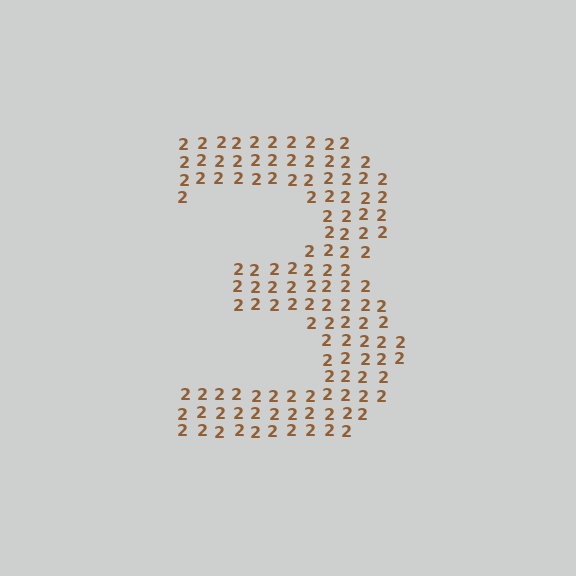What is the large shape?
The large shape is the digit 3.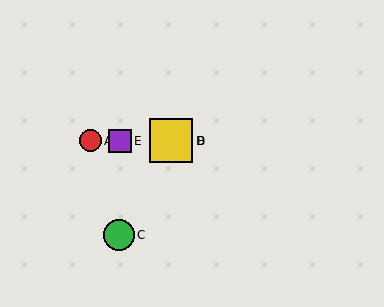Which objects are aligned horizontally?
Objects A, B, D, E are aligned horizontally.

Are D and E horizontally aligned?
Yes, both are at y≈141.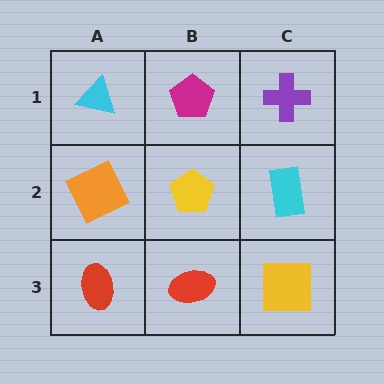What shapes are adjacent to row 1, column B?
A yellow pentagon (row 2, column B), a cyan triangle (row 1, column A), a purple cross (row 1, column C).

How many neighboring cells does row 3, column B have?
3.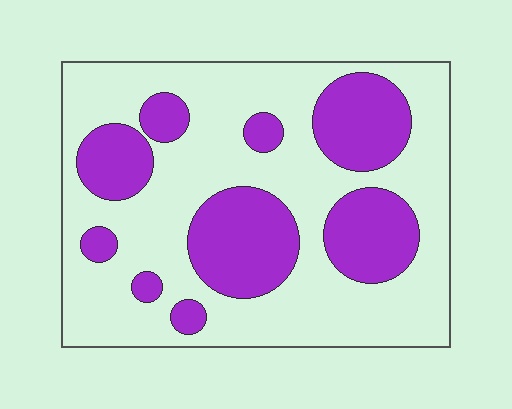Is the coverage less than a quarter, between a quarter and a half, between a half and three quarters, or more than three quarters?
Between a quarter and a half.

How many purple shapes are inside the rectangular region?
9.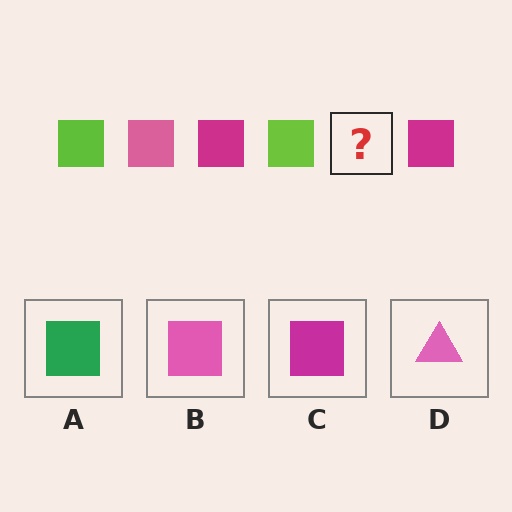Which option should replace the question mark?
Option B.